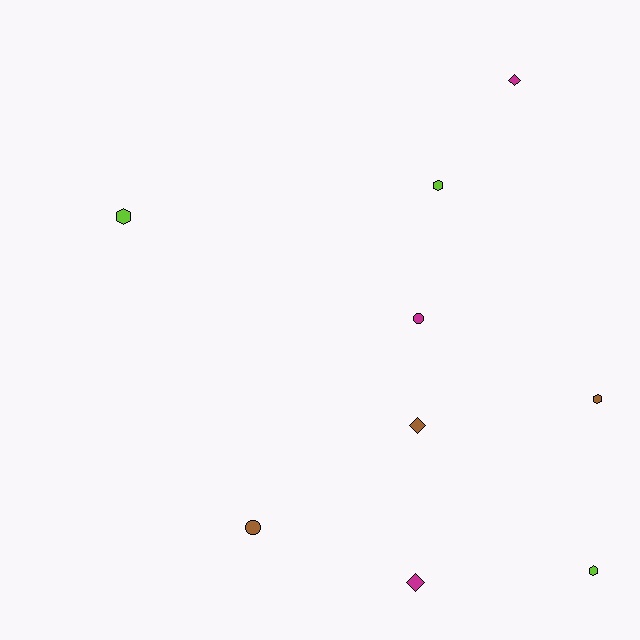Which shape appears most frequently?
Hexagon, with 4 objects.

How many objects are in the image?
There are 9 objects.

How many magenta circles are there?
There is 1 magenta circle.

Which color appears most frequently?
Lime, with 3 objects.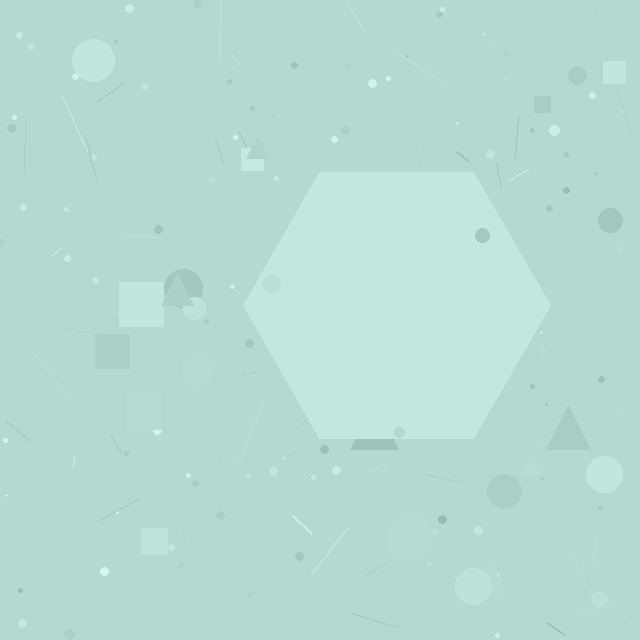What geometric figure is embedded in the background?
A hexagon is embedded in the background.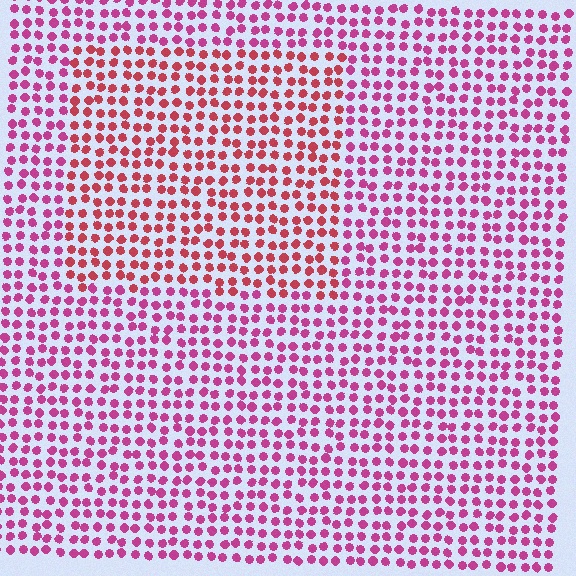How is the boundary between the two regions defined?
The boundary is defined purely by a slight shift in hue (about 30 degrees). Spacing, size, and orientation are identical on both sides.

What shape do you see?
I see a rectangle.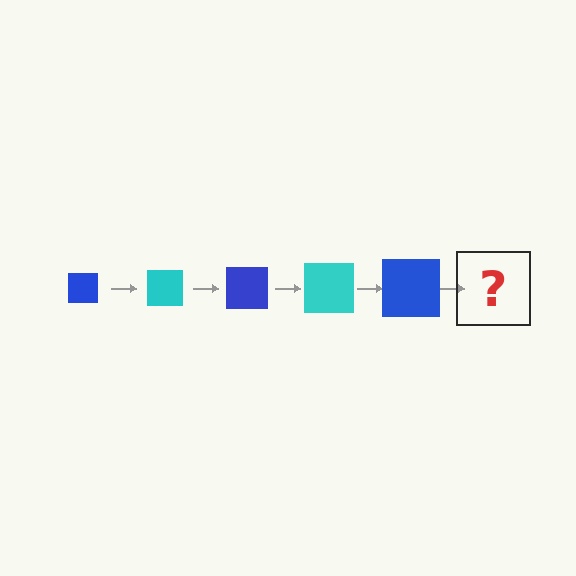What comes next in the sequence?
The next element should be a cyan square, larger than the previous one.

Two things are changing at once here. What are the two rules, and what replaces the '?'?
The two rules are that the square grows larger each step and the color cycles through blue and cyan. The '?' should be a cyan square, larger than the previous one.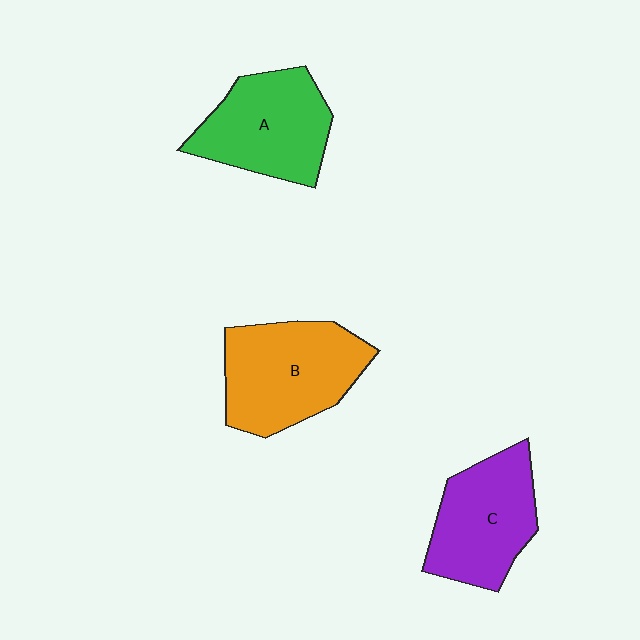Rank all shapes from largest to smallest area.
From largest to smallest: B (orange), A (green), C (purple).